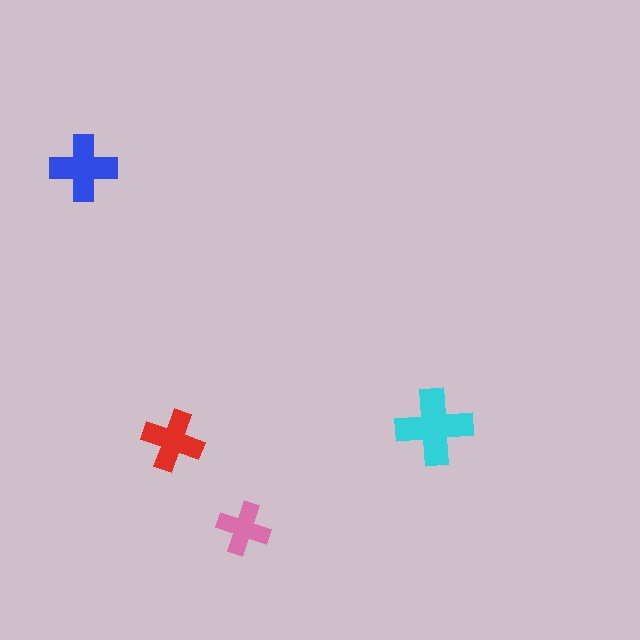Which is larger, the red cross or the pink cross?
The red one.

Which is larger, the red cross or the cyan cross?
The cyan one.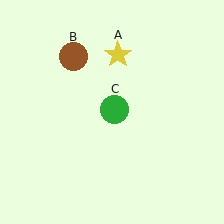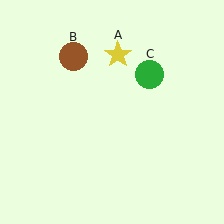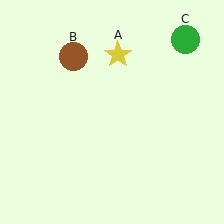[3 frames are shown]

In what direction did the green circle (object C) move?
The green circle (object C) moved up and to the right.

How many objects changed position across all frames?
1 object changed position: green circle (object C).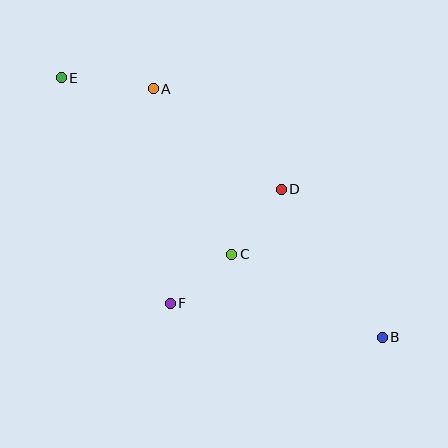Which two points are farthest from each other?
Points B and E are farthest from each other.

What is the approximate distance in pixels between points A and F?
The distance between A and F is approximately 215 pixels.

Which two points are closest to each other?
Points C and F are closest to each other.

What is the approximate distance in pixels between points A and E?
The distance between A and E is approximately 93 pixels.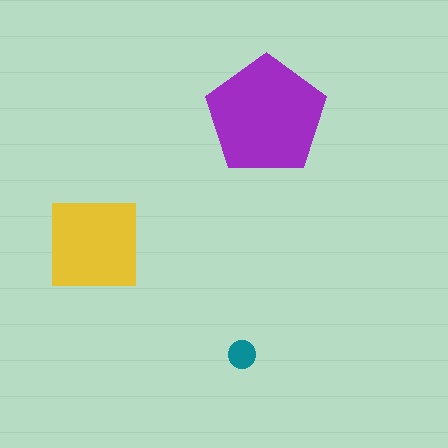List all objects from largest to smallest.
The purple pentagon, the yellow square, the teal circle.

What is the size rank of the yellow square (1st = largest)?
2nd.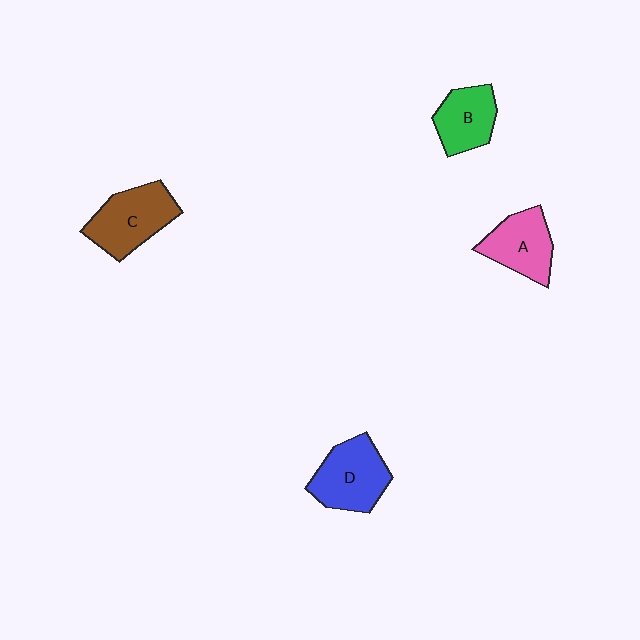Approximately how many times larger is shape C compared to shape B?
Approximately 1.3 times.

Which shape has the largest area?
Shape C (brown).